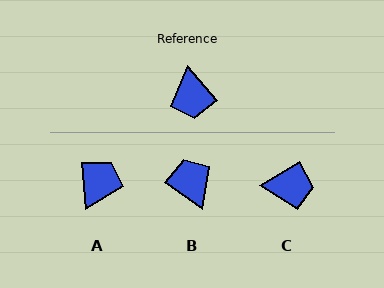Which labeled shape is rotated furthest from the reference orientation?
B, about 167 degrees away.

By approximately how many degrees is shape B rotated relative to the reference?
Approximately 167 degrees clockwise.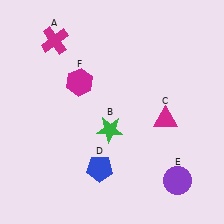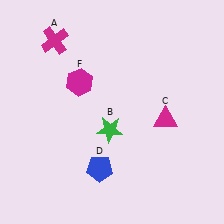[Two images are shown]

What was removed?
The purple circle (E) was removed in Image 2.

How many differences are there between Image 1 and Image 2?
There is 1 difference between the two images.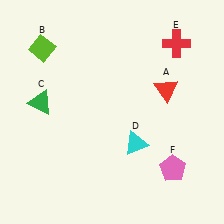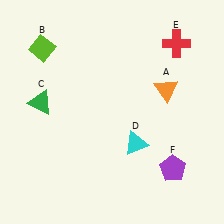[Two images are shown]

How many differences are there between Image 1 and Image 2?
There are 2 differences between the two images.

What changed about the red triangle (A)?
In Image 1, A is red. In Image 2, it changed to orange.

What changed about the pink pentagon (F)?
In Image 1, F is pink. In Image 2, it changed to purple.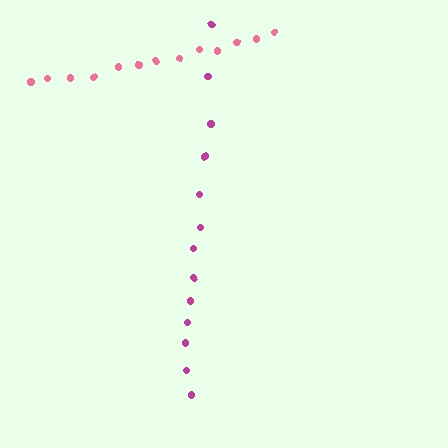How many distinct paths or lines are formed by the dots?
There are 2 distinct paths.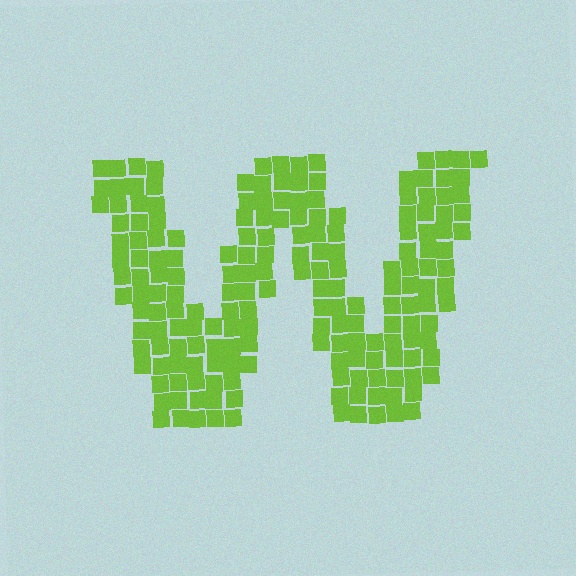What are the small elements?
The small elements are squares.